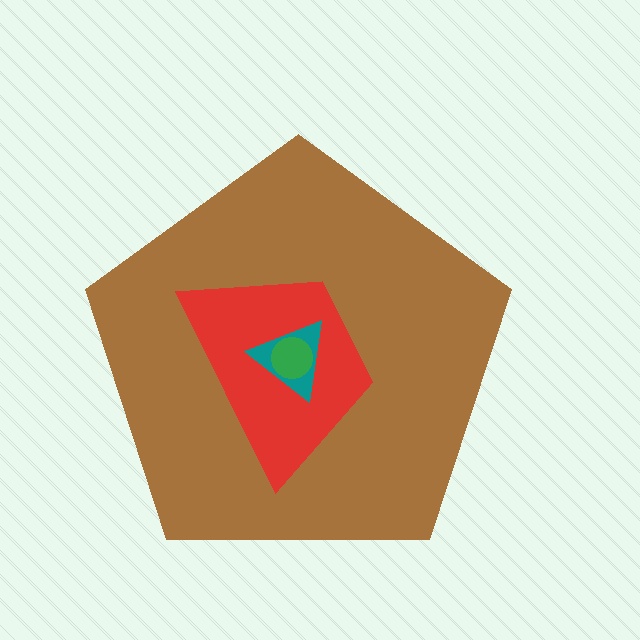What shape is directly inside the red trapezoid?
The teal triangle.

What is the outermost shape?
The brown pentagon.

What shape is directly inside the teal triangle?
The green circle.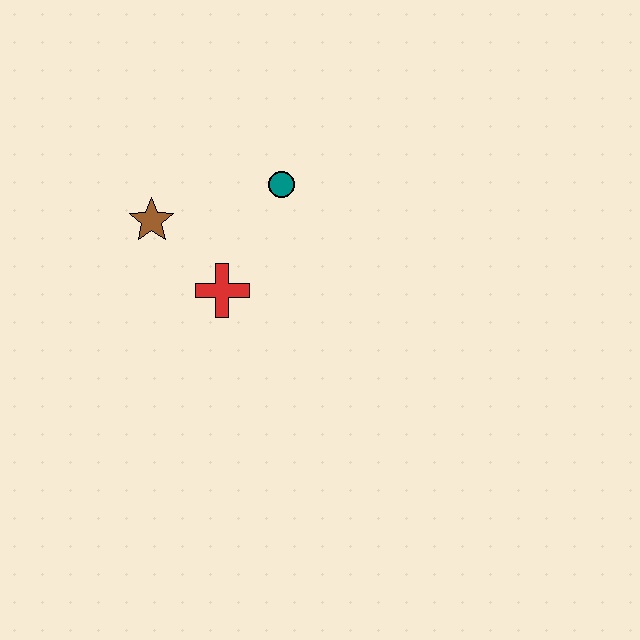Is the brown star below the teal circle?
Yes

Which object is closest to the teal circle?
The red cross is closest to the teal circle.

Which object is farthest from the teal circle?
The brown star is farthest from the teal circle.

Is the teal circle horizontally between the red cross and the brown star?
No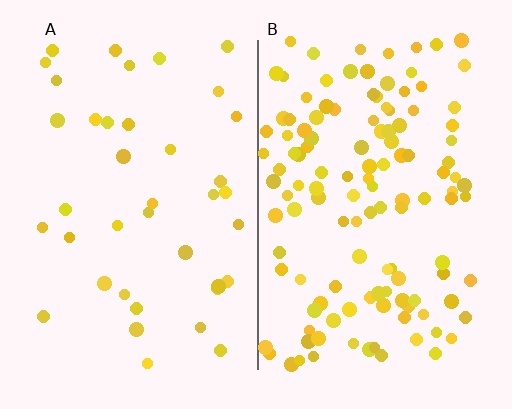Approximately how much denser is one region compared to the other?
Approximately 3.2× — region B over region A.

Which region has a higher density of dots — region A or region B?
B (the right).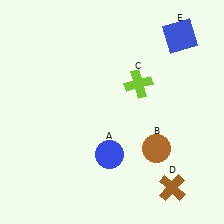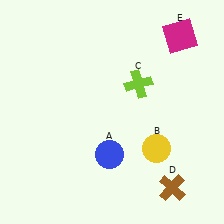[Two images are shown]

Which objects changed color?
B changed from brown to yellow. E changed from blue to magenta.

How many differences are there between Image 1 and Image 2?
There are 2 differences between the two images.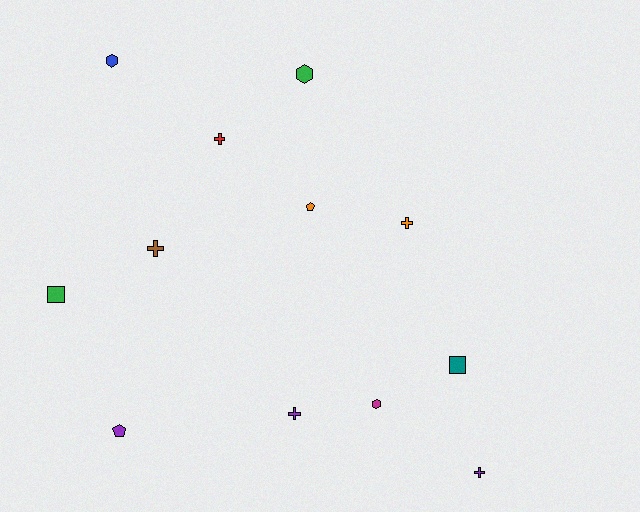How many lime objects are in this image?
There are no lime objects.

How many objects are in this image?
There are 12 objects.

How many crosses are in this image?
There are 5 crosses.